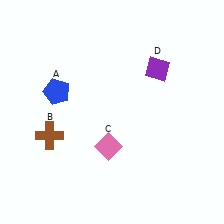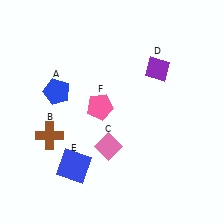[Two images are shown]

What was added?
A blue square (E), a pink pentagon (F) were added in Image 2.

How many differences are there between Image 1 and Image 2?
There are 2 differences between the two images.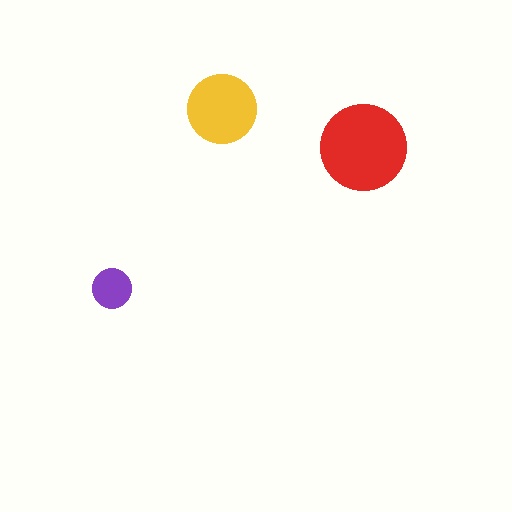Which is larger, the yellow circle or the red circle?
The red one.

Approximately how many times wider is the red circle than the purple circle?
About 2 times wider.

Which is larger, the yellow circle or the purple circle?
The yellow one.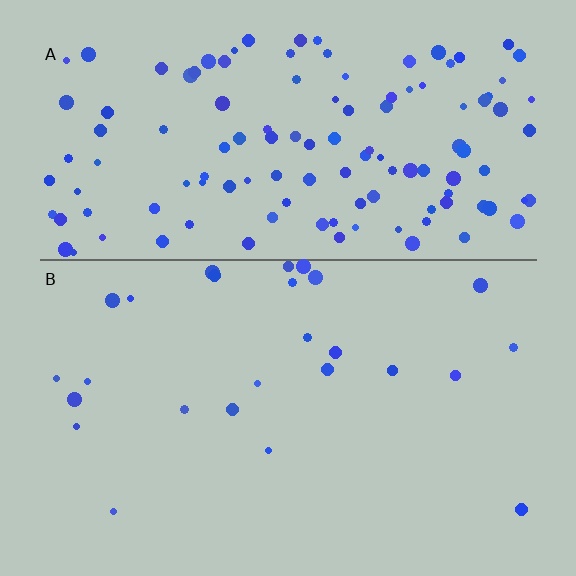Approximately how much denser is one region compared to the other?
Approximately 5.0× — region A over region B.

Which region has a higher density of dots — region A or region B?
A (the top).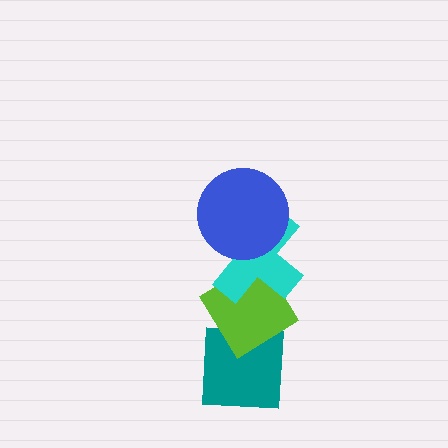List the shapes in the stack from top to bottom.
From top to bottom: the blue circle, the cyan cross, the lime diamond, the teal square.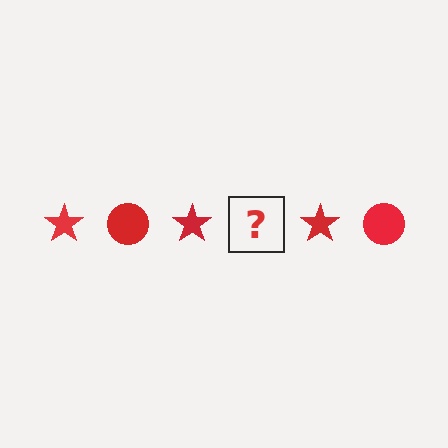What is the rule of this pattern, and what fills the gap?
The rule is that the pattern cycles through star, circle shapes in red. The gap should be filled with a red circle.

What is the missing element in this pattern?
The missing element is a red circle.